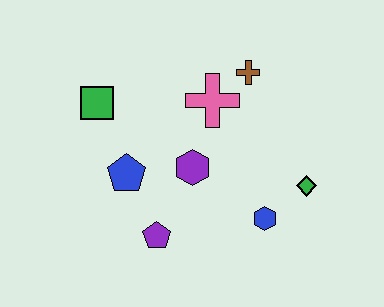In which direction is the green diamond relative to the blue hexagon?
The green diamond is to the right of the blue hexagon.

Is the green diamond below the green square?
Yes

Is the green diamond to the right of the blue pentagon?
Yes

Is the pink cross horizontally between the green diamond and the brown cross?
No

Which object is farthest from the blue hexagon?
The green square is farthest from the blue hexagon.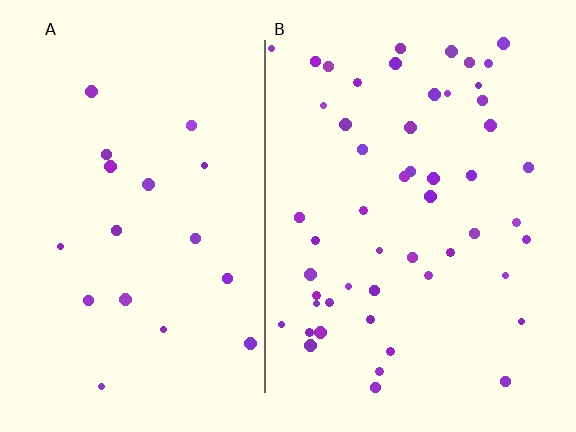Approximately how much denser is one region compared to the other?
Approximately 2.9× — region B over region A.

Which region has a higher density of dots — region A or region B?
B (the right).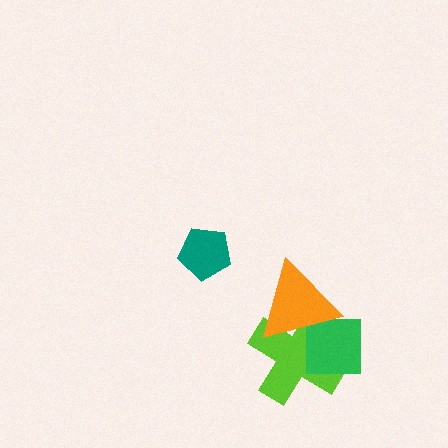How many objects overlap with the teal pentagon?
0 objects overlap with the teal pentagon.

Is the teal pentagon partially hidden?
No, no other shape covers it.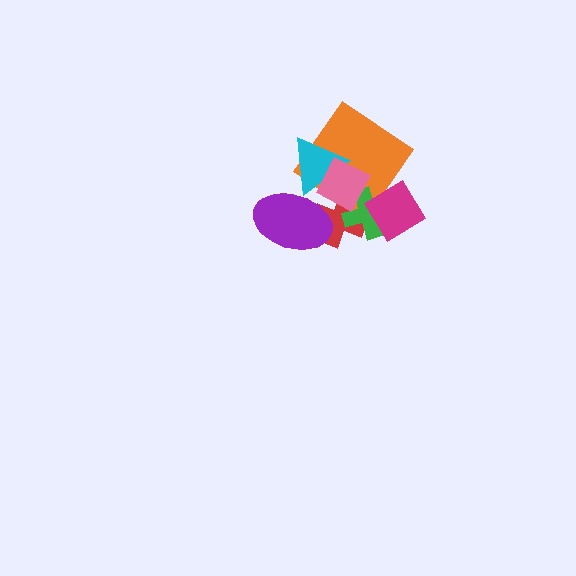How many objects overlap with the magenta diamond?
2 objects overlap with the magenta diamond.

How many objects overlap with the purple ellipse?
2 objects overlap with the purple ellipse.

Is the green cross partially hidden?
Yes, it is partially covered by another shape.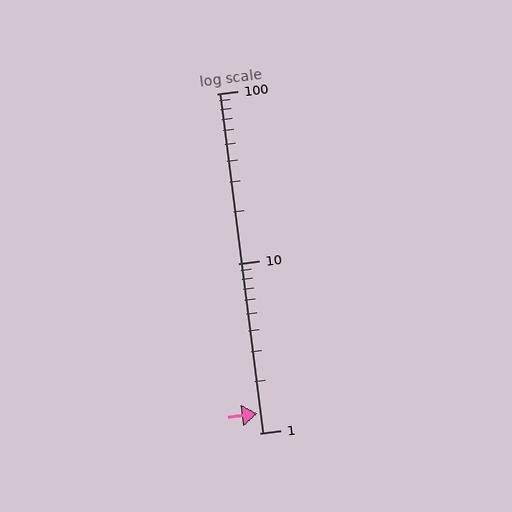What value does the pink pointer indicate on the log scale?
The pointer indicates approximately 1.3.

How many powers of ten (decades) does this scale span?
The scale spans 2 decades, from 1 to 100.